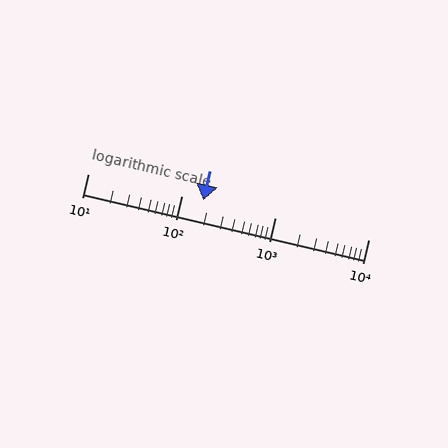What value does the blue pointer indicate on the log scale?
The pointer indicates approximately 170.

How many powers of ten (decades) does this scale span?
The scale spans 3 decades, from 10 to 10000.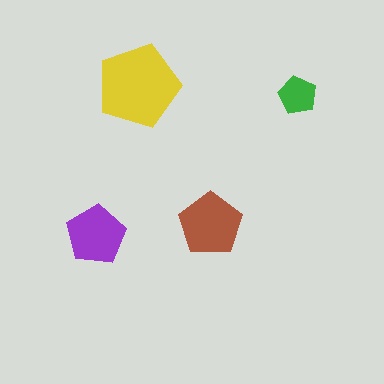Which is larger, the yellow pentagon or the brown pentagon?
The yellow one.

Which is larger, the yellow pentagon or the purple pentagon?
The yellow one.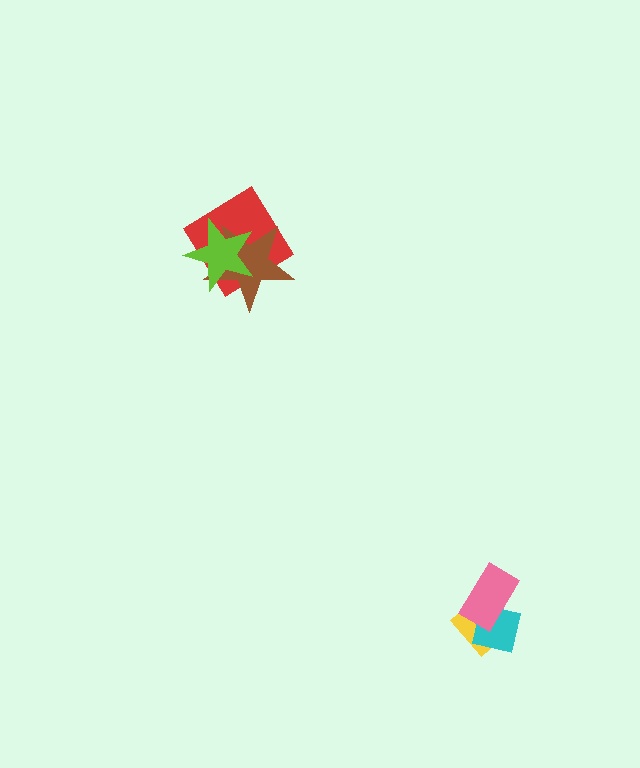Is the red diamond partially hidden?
Yes, it is partially covered by another shape.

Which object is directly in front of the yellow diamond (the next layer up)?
The cyan square is directly in front of the yellow diamond.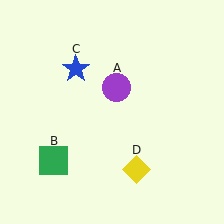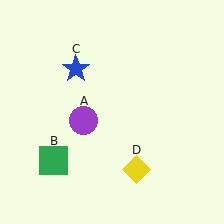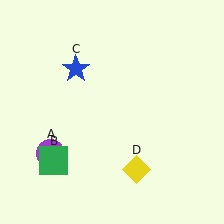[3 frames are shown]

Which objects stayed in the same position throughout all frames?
Green square (object B) and blue star (object C) and yellow diamond (object D) remained stationary.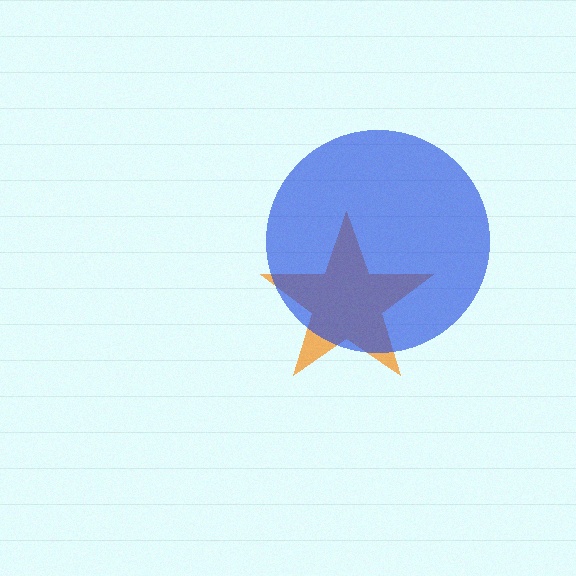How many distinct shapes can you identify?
There are 2 distinct shapes: an orange star, a blue circle.